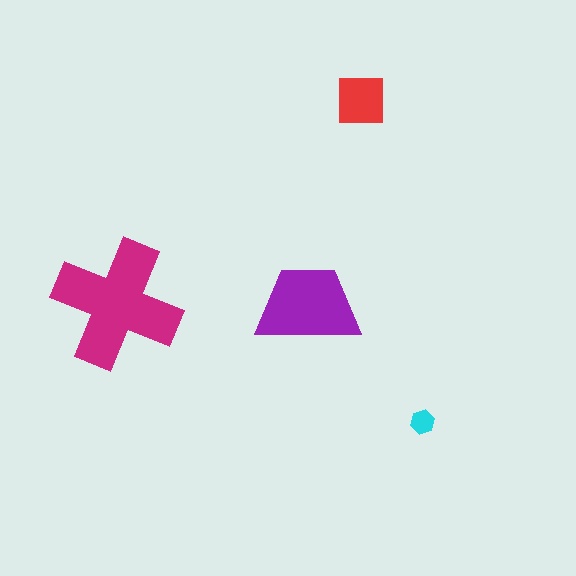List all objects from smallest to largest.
The cyan hexagon, the red square, the purple trapezoid, the magenta cross.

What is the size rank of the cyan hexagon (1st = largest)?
4th.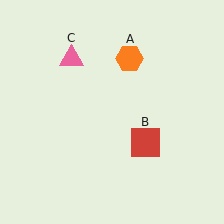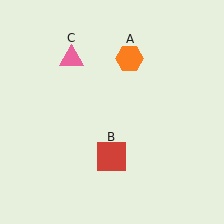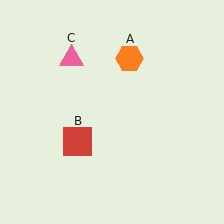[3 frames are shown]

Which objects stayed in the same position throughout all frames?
Orange hexagon (object A) and pink triangle (object C) remained stationary.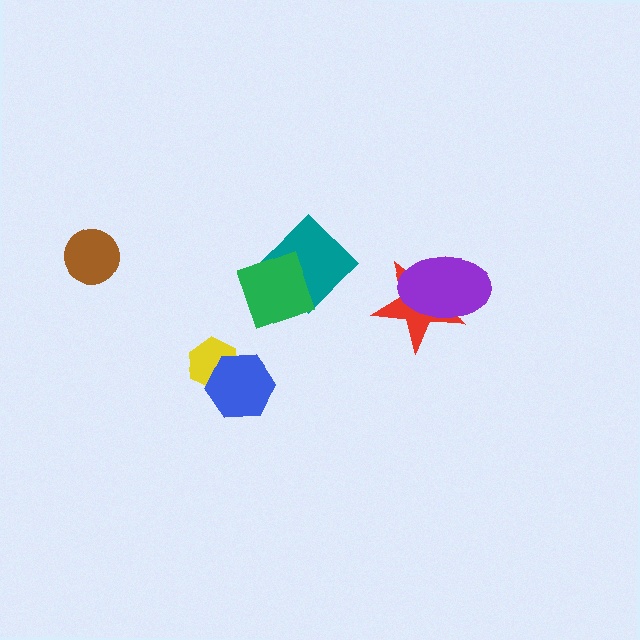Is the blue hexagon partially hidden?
No, no other shape covers it.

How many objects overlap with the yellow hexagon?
1 object overlaps with the yellow hexagon.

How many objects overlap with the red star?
1 object overlaps with the red star.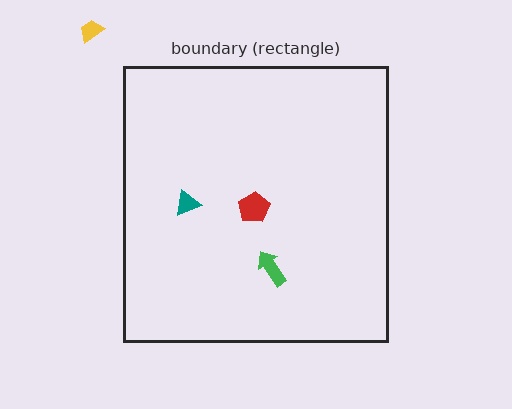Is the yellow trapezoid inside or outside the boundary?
Outside.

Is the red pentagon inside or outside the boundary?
Inside.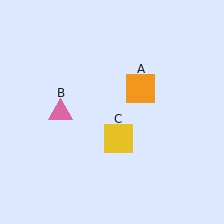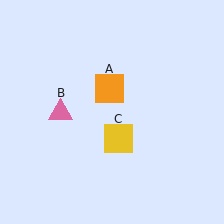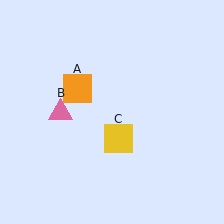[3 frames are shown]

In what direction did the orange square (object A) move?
The orange square (object A) moved left.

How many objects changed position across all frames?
1 object changed position: orange square (object A).